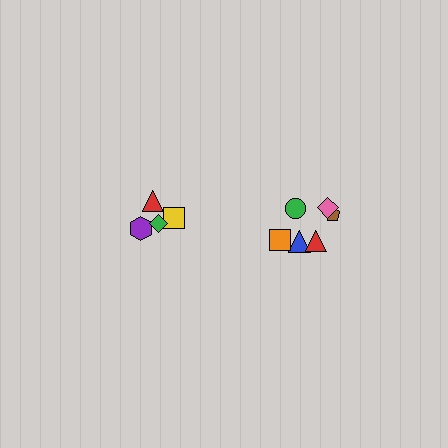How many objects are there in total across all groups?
There are 10 objects.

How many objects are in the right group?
There are 6 objects.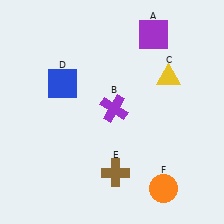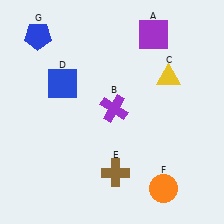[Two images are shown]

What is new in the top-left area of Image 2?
A blue pentagon (G) was added in the top-left area of Image 2.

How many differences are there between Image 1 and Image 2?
There is 1 difference between the two images.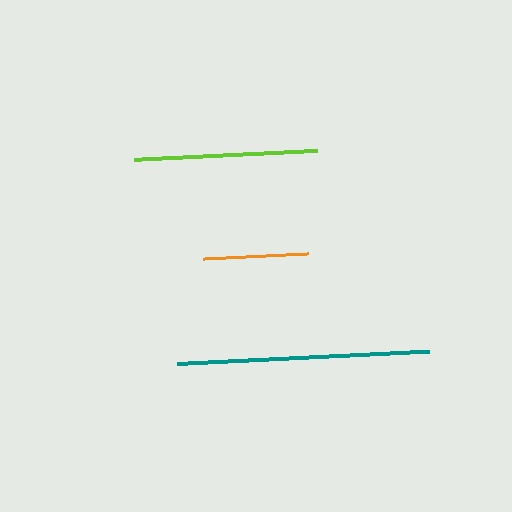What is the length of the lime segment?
The lime segment is approximately 183 pixels long.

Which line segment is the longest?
The teal line is the longest at approximately 252 pixels.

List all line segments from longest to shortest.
From longest to shortest: teal, lime, orange.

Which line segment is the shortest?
The orange line is the shortest at approximately 105 pixels.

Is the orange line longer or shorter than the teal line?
The teal line is longer than the orange line.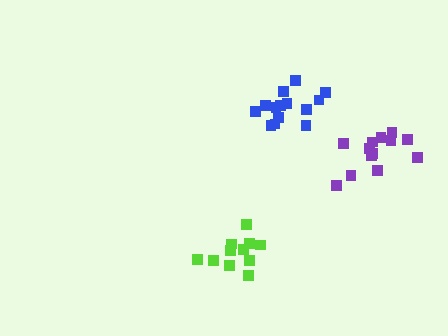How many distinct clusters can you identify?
There are 3 distinct clusters.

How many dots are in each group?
Group 1: 13 dots, Group 2: 11 dots, Group 3: 14 dots (38 total).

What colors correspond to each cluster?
The clusters are colored: purple, lime, blue.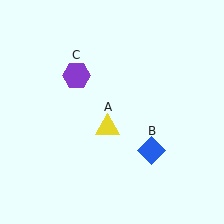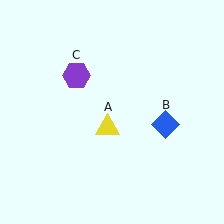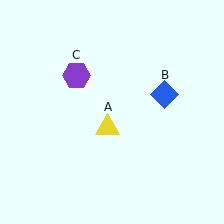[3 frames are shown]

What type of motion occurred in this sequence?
The blue diamond (object B) rotated counterclockwise around the center of the scene.